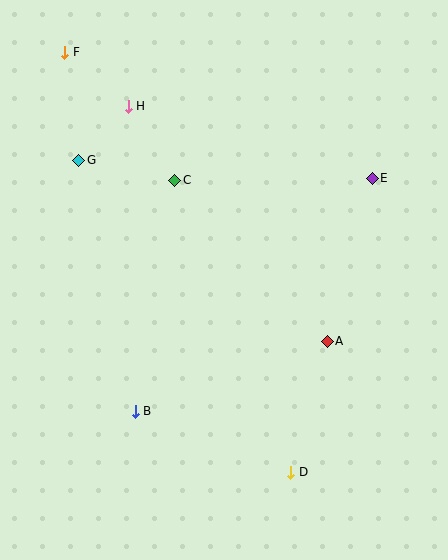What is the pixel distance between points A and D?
The distance between A and D is 136 pixels.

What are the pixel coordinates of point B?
Point B is at (135, 411).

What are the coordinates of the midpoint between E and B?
The midpoint between E and B is at (254, 295).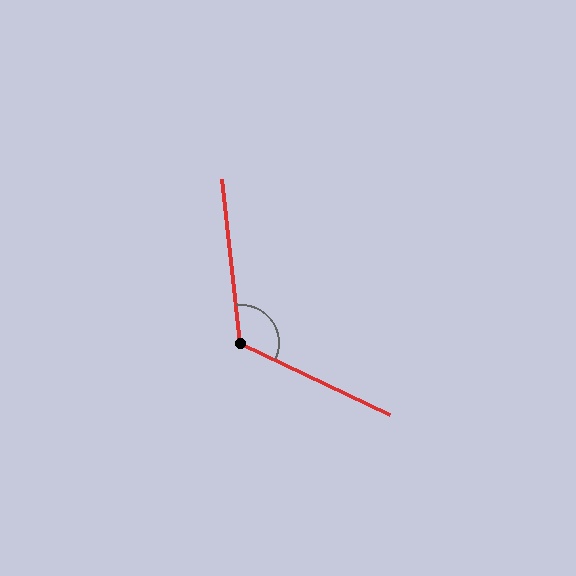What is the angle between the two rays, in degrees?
Approximately 122 degrees.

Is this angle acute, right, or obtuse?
It is obtuse.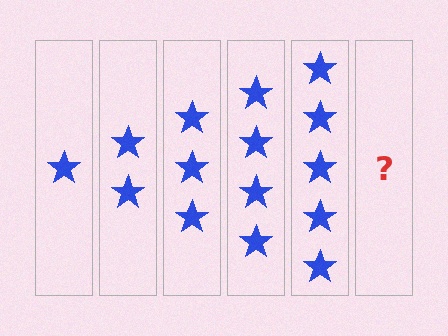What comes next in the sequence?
The next element should be 6 stars.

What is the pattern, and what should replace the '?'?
The pattern is that each step adds one more star. The '?' should be 6 stars.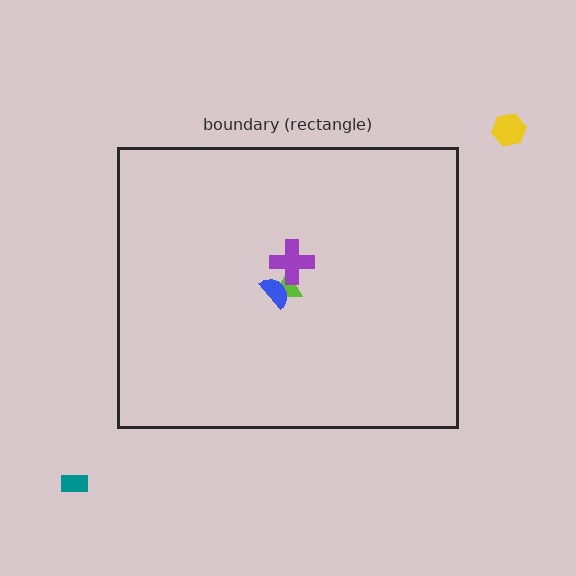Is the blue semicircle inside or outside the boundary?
Inside.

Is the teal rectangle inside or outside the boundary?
Outside.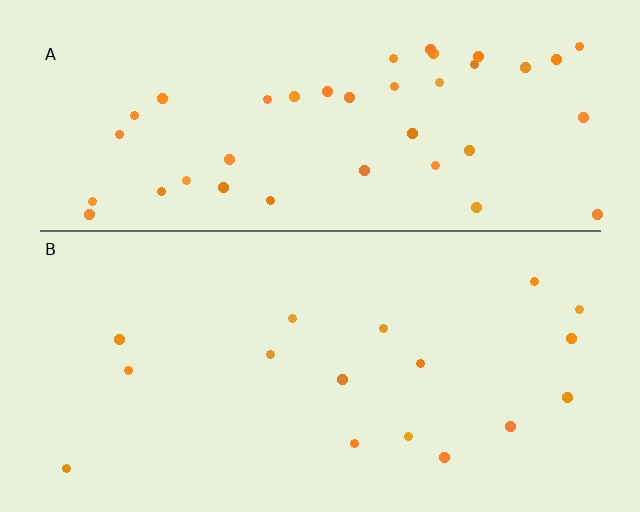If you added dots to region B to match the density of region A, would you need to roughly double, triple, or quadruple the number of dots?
Approximately double.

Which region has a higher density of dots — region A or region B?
A (the top).